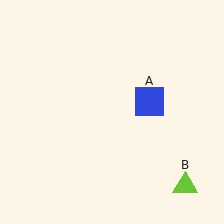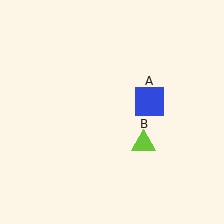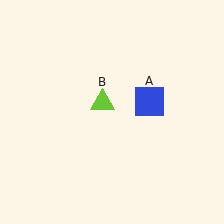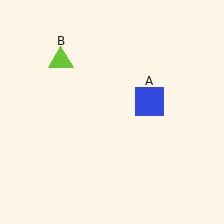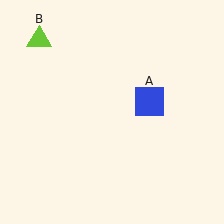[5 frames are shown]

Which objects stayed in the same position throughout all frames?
Blue square (object A) remained stationary.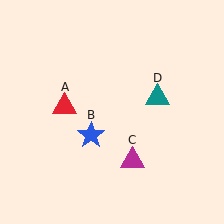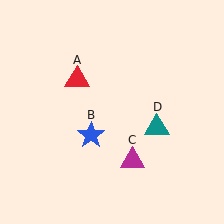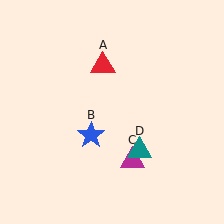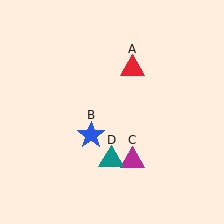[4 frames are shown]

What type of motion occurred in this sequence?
The red triangle (object A), teal triangle (object D) rotated clockwise around the center of the scene.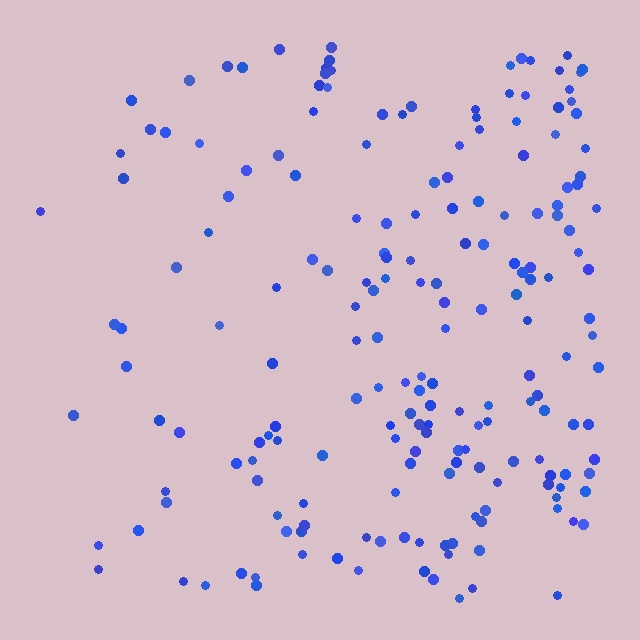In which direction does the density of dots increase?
From left to right, with the right side densest.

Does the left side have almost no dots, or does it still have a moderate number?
Still a moderate number, just noticeably fewer than the right.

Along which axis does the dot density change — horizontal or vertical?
Horizontal.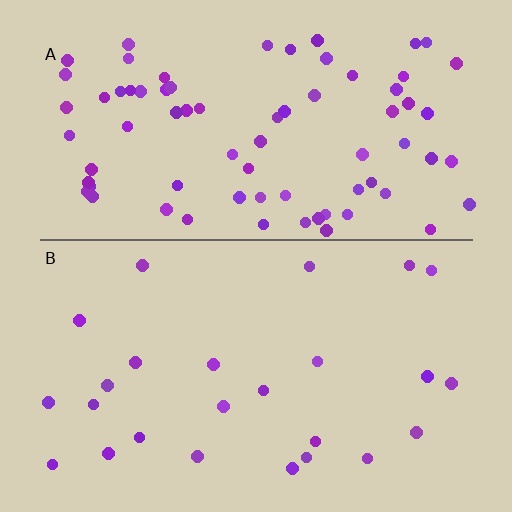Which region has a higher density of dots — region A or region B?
A (the top).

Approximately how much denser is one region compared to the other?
Approximately 3.0× — region A over region B.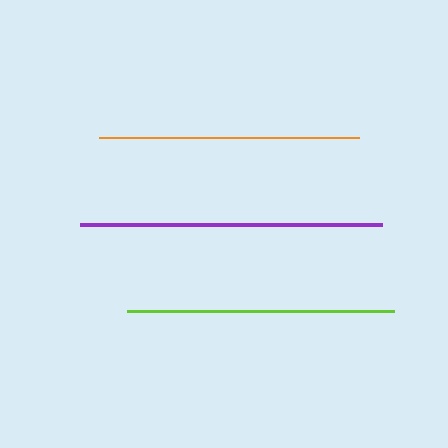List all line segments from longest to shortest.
From longest to shortest: purple, lime, orange.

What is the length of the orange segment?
The orange segment is approximately 260 pixels long.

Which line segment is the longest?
The purple line is the longest at approximately 302 pixels.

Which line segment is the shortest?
The orange line is the shortest at approximately 260 pixels.